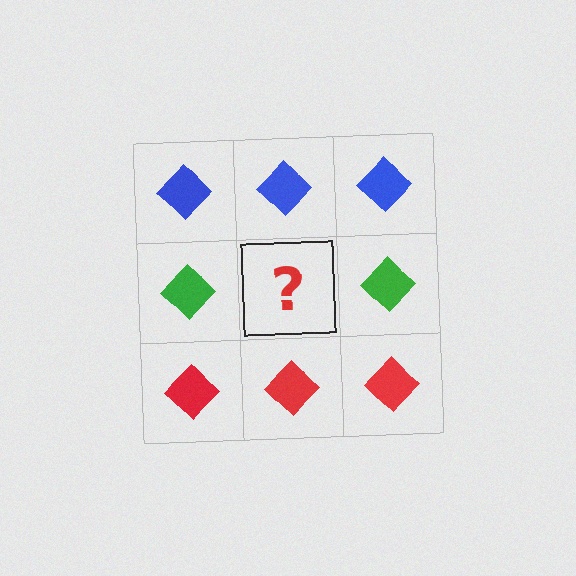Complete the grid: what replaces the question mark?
The question mark should be replaced with a green diamond.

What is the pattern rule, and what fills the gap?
The rule is that each row has a consistent color. The gap should be filled with a green diamond.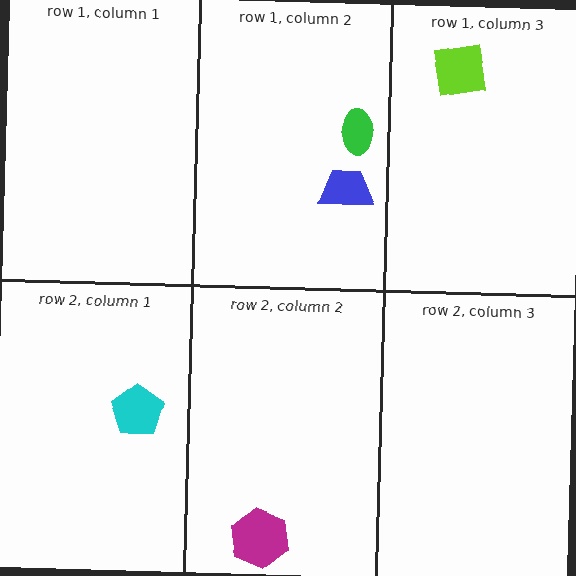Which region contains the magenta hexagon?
The row 2, column 2 region.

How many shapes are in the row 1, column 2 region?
2.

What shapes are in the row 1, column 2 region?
The green ellipse, the blue trapezoid.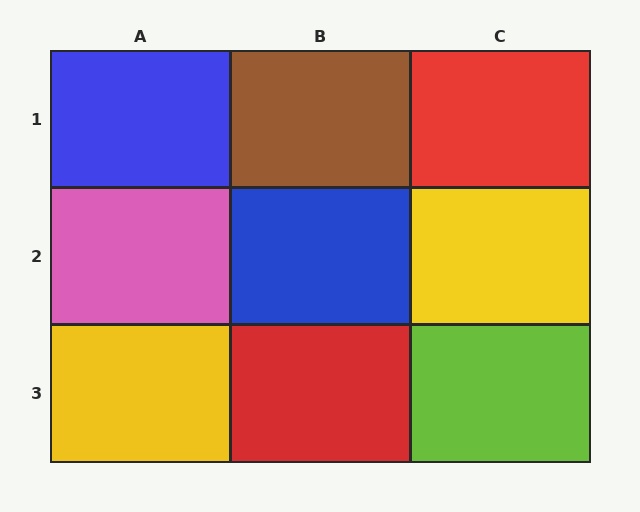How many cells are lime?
1 cell is lime.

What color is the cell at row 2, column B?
Blue.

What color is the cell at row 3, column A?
Yellow.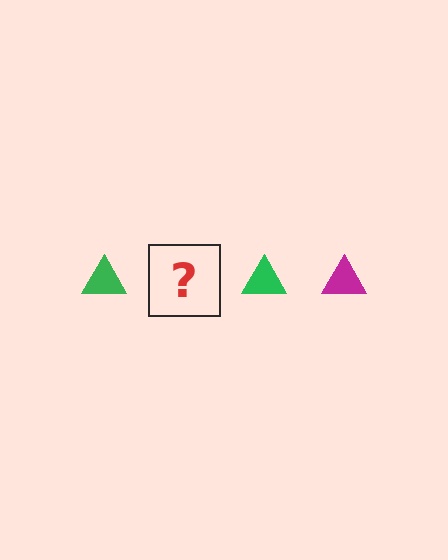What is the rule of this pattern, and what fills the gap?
The rule is that the pattern cycles through green, magenta triangles. The gap should be filled with a magenta triangle.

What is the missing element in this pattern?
The missing element is a magenta triangle.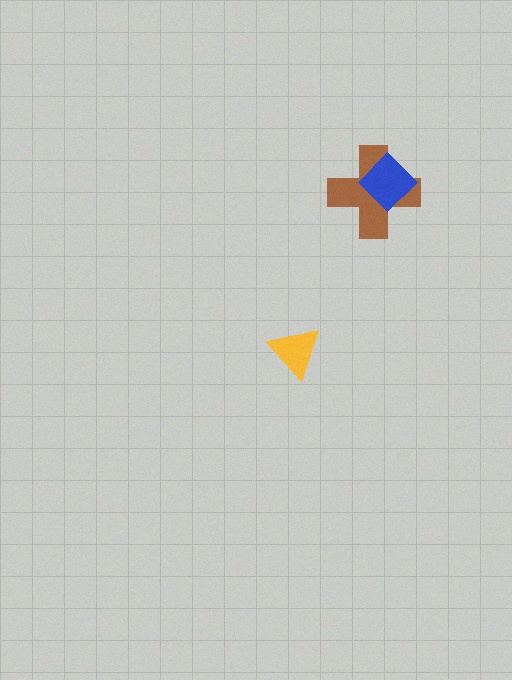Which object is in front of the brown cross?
The blue diamond is in front of the brown cross.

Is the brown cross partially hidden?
Yes, it is partially covered by another shape.